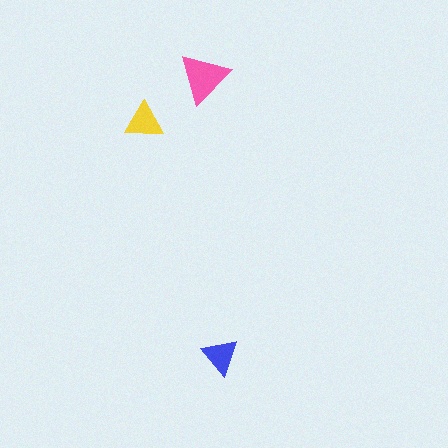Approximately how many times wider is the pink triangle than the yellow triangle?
About 1.5 times wider.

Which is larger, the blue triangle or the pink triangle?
The pink one.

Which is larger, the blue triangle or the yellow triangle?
The yellow one.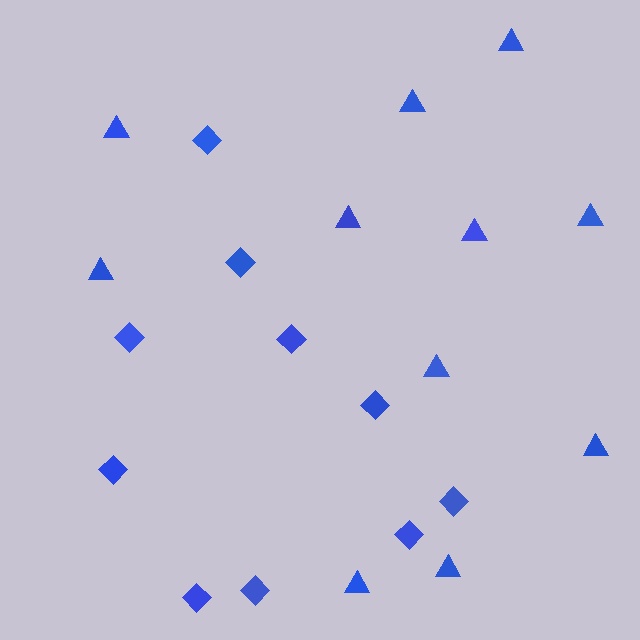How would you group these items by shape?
There are 2 groups: one group of diamonds (10) and one group of triangles (11).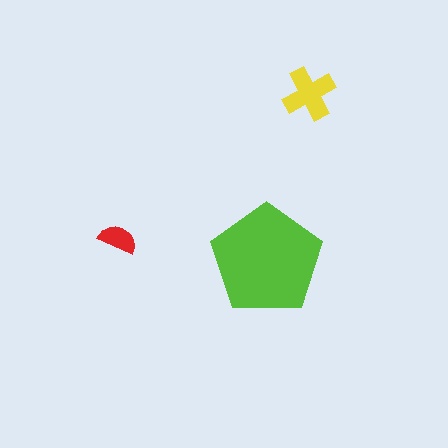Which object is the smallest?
The red semicircle.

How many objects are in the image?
There are 3 objects in the image.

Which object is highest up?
The yellow cross is topmost.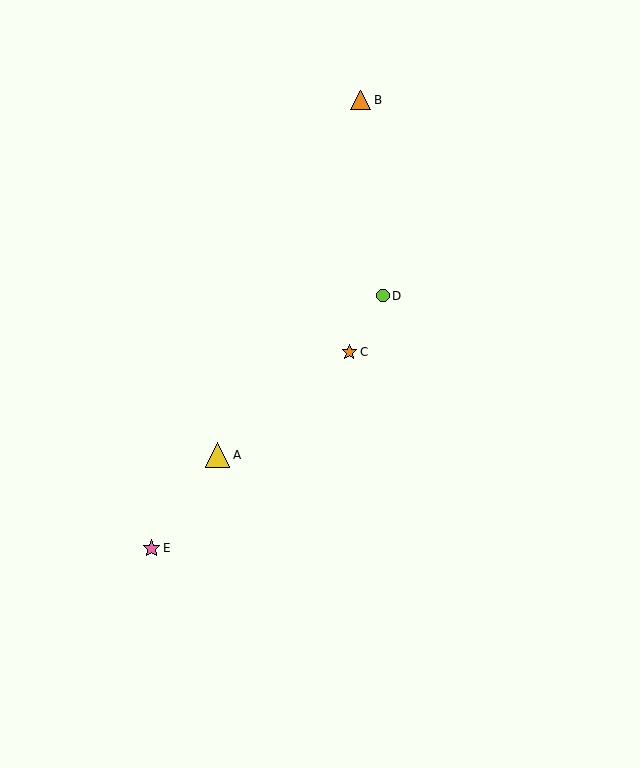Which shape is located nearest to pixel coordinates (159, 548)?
The pink star (labeled E) at (151, 548) is nearest to that location.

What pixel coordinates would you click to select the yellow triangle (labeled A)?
Click at (218, 455) to select the yellow triangle A.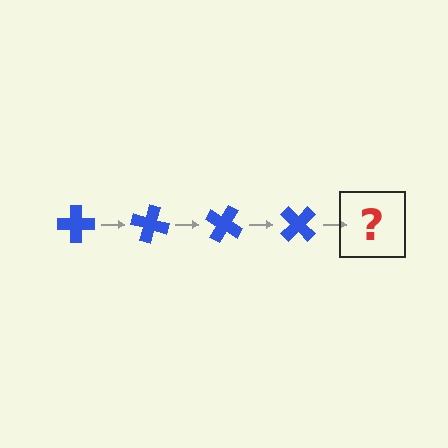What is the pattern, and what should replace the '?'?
The pattern is that the cross rotates 15 degrees each step. The '?' should be a blue cross rotated 60 degrees.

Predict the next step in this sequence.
The next step is a blue cross rotated 60 degrees.